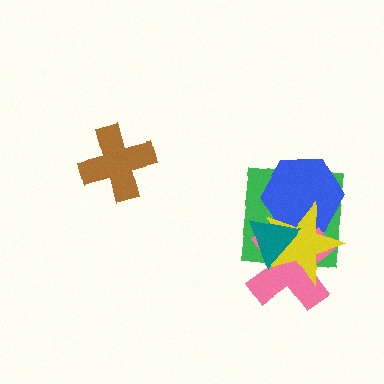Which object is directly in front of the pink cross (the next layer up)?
The yellow star is directly in front of the pink cross.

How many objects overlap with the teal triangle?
4 objects overlap with the teal triangle.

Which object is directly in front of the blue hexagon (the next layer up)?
The pink cross is directly in front of the blue hexagon.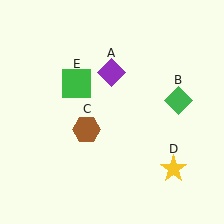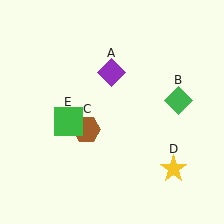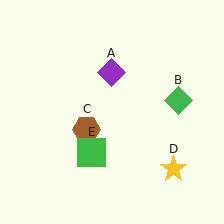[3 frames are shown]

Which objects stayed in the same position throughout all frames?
Purple diamond (object A) and green diamond (object B) and brown hexagon (object C) and yellow star (object D) remained stationary.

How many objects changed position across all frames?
1 object changed position: green square (object E).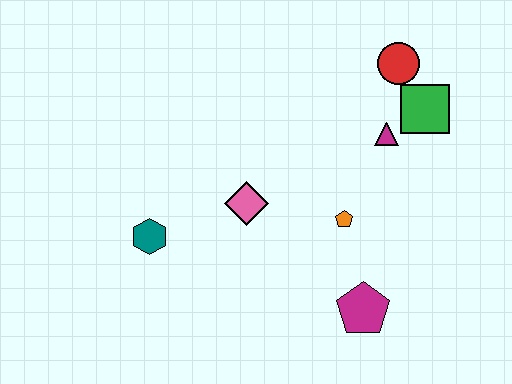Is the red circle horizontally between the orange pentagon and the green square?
Yes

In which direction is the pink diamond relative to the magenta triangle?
The pink diamond is to the left of the magenta triangle.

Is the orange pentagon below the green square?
Yes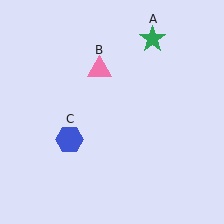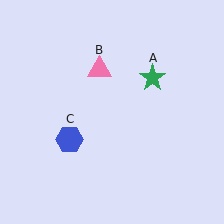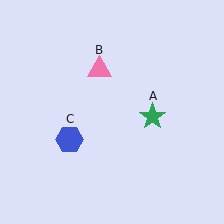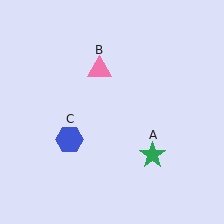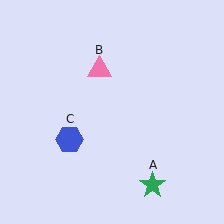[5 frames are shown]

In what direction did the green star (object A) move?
The green star (object A) moved down.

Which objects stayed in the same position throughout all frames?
Pink triangle (object B) and blue hexagon (object C) remained stationary.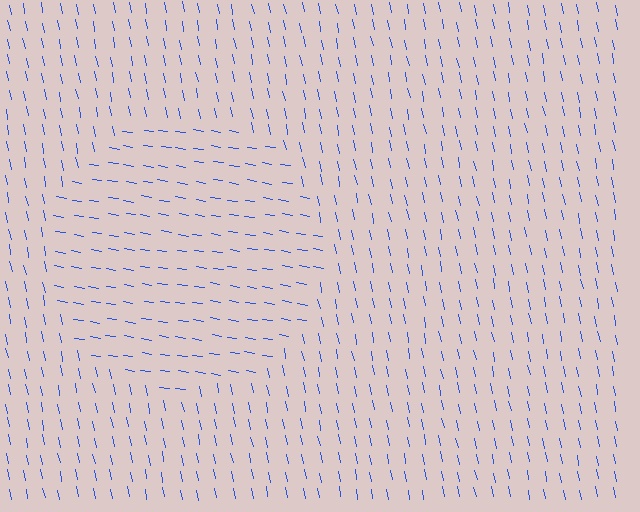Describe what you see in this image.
The image is filled with small blue line segments. A circle region in the image has lines oriented differently from the surrounding lines, creating a visible texture boundary.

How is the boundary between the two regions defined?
The boundary is defined purely by a change in line orientation (approximately 70 degrees difference). All lines are the same color and thickness.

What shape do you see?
I see a circle.